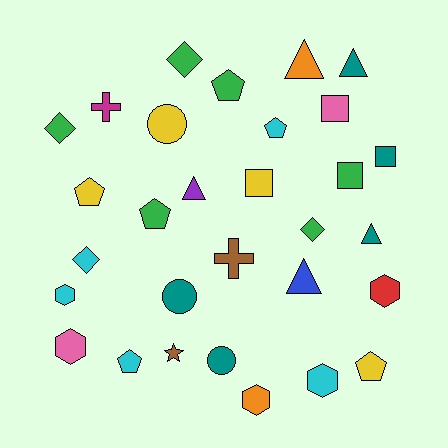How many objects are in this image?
There are 30 objects.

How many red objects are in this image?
There is 1 red object.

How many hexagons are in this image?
There are 5 hexagons.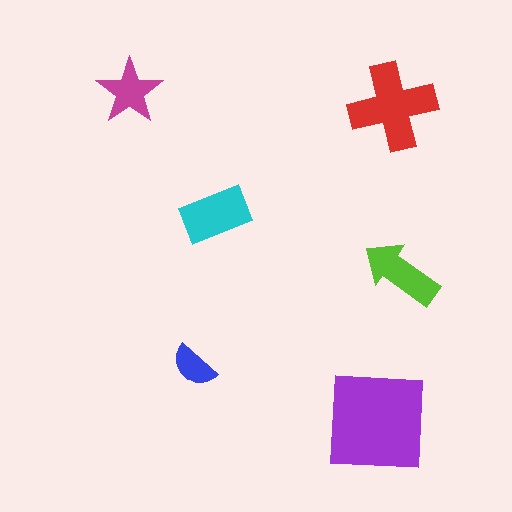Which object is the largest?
The purple square.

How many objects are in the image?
There are 6 objects in the image.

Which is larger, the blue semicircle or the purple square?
The purple square.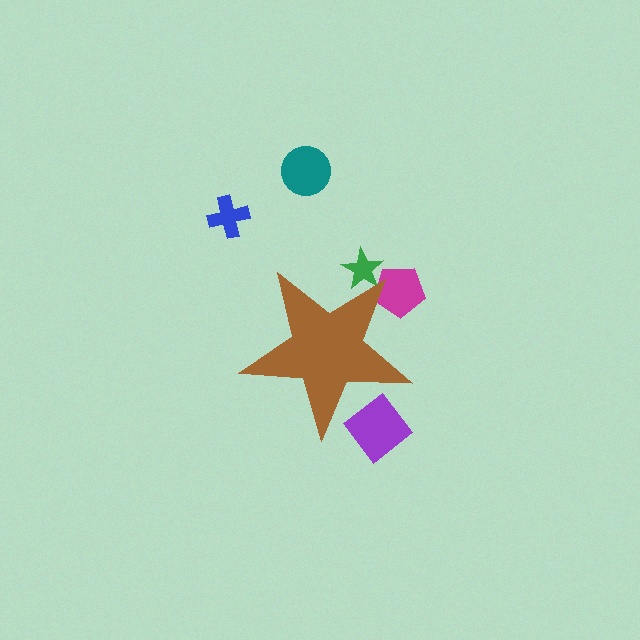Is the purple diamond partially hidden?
Yes, the purple diamond is partially hidden behind the brown star.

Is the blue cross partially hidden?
No, the blue cross is fully visible.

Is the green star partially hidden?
Yes, the green star is partially hidden behind the brown star.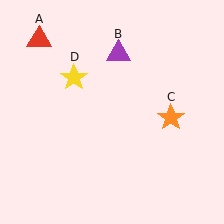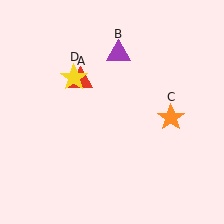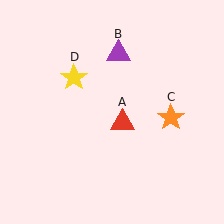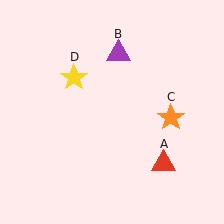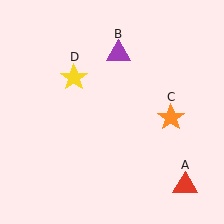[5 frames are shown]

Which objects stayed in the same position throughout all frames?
Purple triangle (object B) and orange star (object C) and yellow star (object D) remained stationary.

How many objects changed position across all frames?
1 object changed position: red triangle (object A).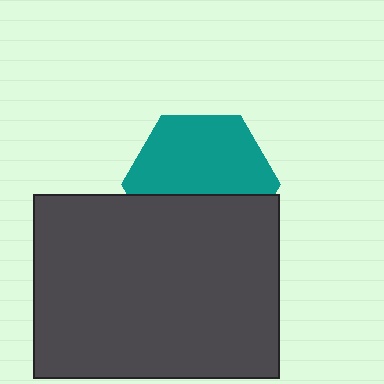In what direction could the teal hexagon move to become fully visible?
The teal hexagon could move up. That would shift it out from behind the dark gray rectangle entirely.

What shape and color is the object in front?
The object in front is a dark gray rectangle.